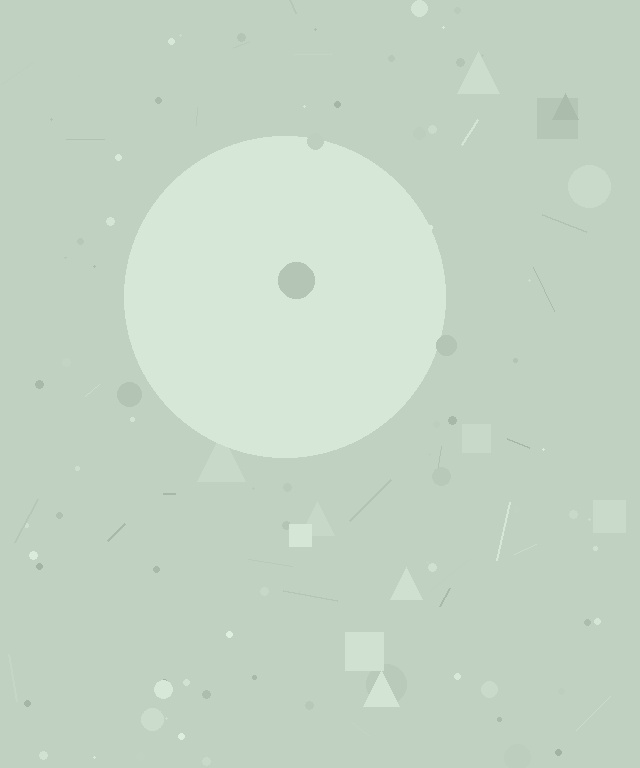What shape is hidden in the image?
A circle is hidden in the image.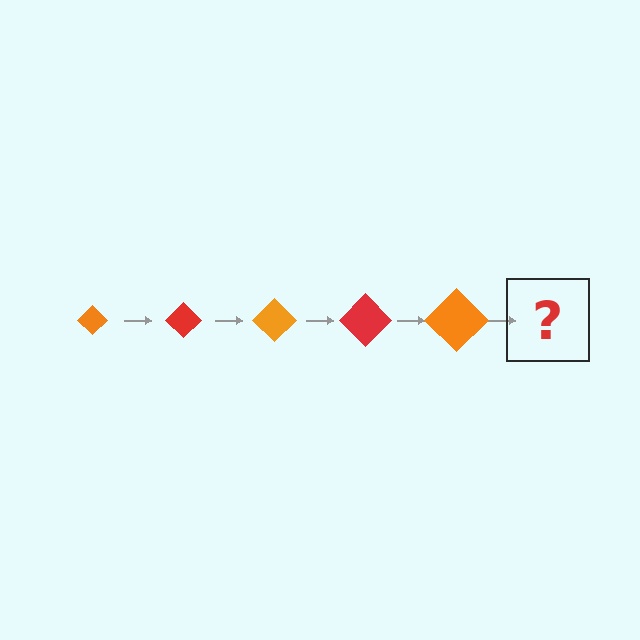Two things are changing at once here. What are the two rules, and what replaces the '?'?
The two rules are that the diamond grows larger each step and the color cycles through orange and red. The '?' should be a red diamond, larger than the previous one.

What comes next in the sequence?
The next element should be a red diamond, larger than the previous one.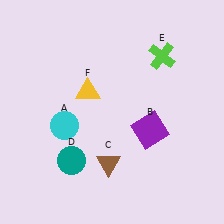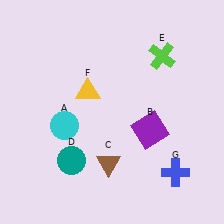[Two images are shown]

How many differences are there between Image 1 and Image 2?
There is 1 difference between the two images.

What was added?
A blue cross (G) was added in Image 2.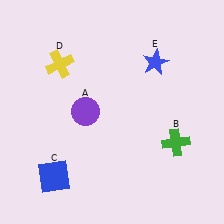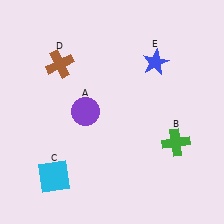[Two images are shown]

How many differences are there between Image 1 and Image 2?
There are 2 differences between the two images.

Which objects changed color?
C changed from blue to cyan. D changed from yellow to brown.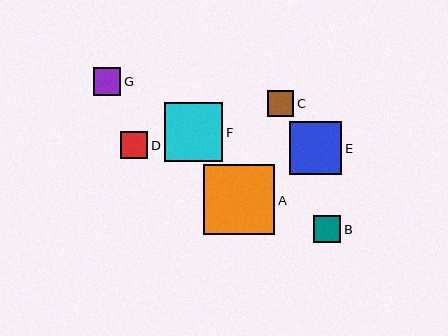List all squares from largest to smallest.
From largest to smallest: A, F, E, G, B, D, C.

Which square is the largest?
Square A is the largest with a size of approximately 71 pixels.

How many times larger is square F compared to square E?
Square F is approximately 1.1 times the size of square E.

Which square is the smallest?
Square C is the smallest with a size of approximately 26 pixels.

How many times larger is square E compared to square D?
Square E is approximately 1.9 times the size of square D.